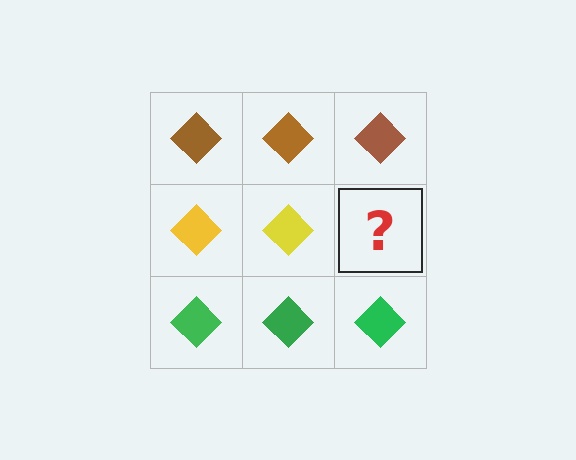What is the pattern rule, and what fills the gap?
The rule is that each row has a consistent color. The gap should be filled with a yellow diamond.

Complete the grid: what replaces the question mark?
The question mark should be replaced with a yellow diamond.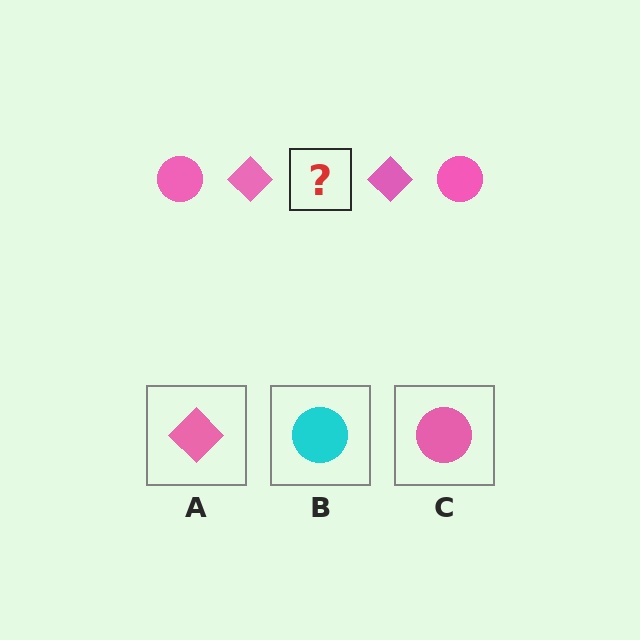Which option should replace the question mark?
Option C.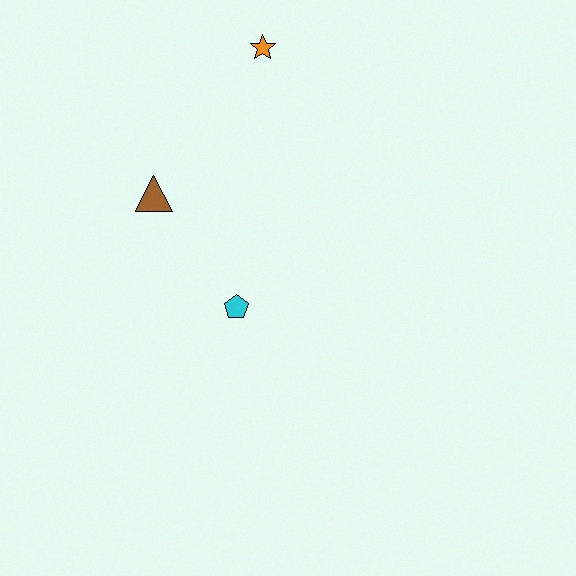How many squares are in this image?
There are no squares.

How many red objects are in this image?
There are no red objects.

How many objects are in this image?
There are 3 objects.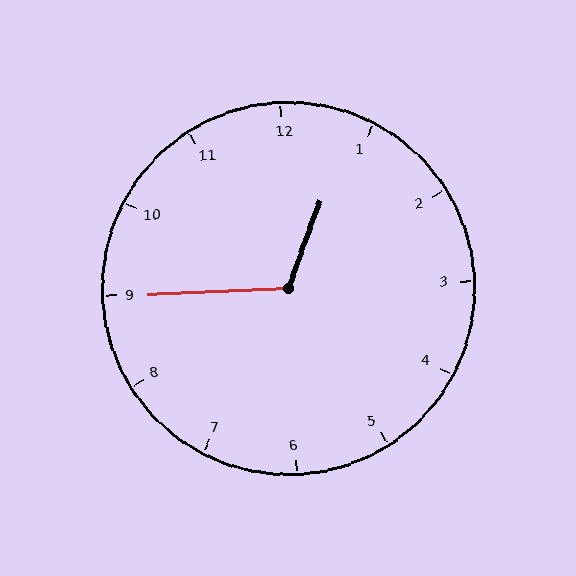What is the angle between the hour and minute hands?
Approximately 112 degrees.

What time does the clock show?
12:45.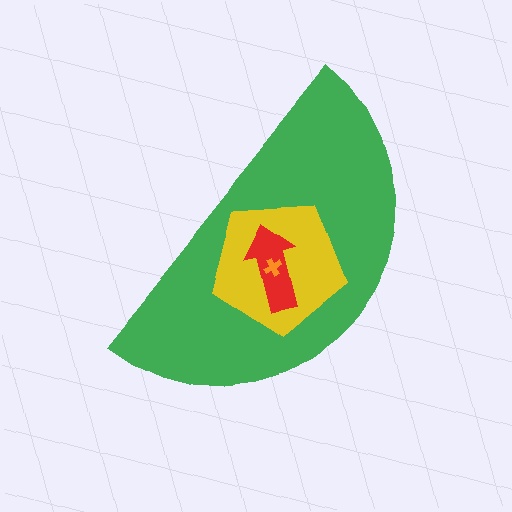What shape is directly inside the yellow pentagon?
The red arrow.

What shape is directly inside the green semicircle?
The yellow pentagon.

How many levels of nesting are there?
4.